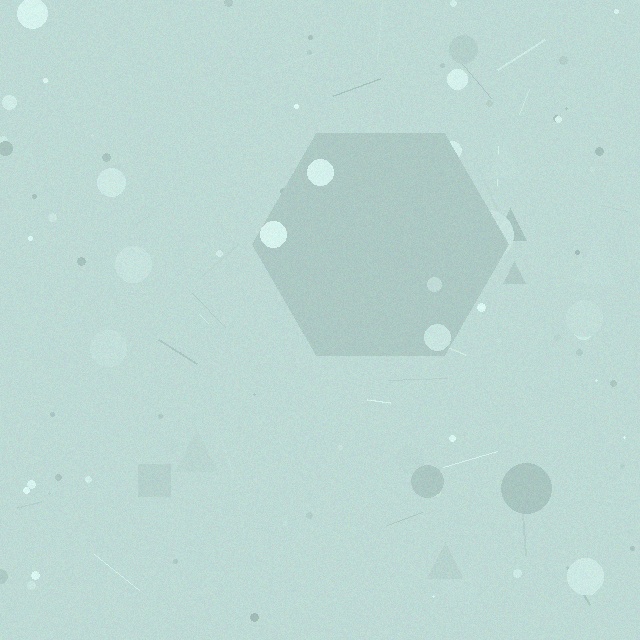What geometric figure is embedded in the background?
A hexagon is embedded in the background.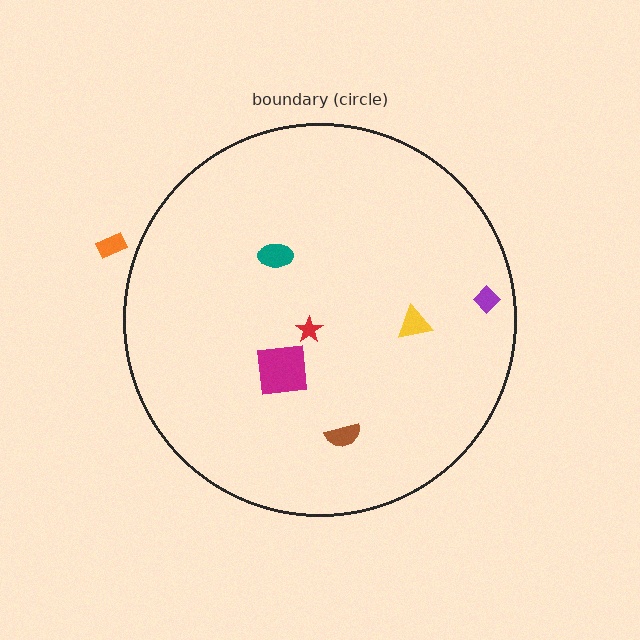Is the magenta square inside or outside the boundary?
Inside.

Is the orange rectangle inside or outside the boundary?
Outside.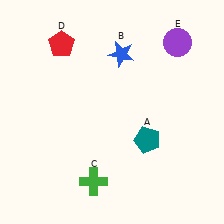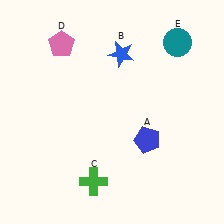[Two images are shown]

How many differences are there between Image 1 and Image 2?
There are 3 differences between the two images.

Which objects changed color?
A changed from teal to blue. D changed from red to pink. E changed from purple to teal.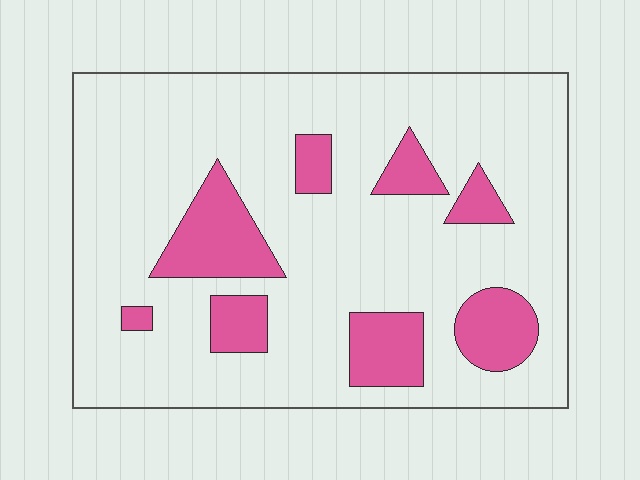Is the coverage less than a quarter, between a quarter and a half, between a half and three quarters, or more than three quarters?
Less than a quarter.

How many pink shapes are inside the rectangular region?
8.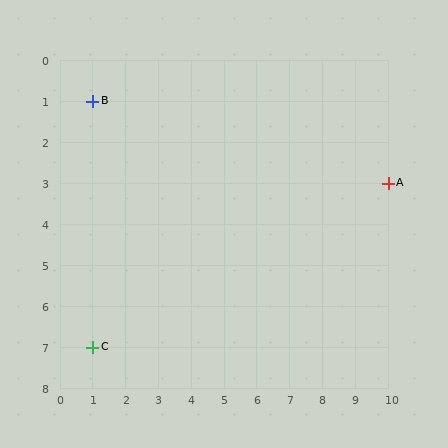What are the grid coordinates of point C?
Point C is at grid coordinates (1, 7).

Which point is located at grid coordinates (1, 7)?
Point C is at (1, 7).